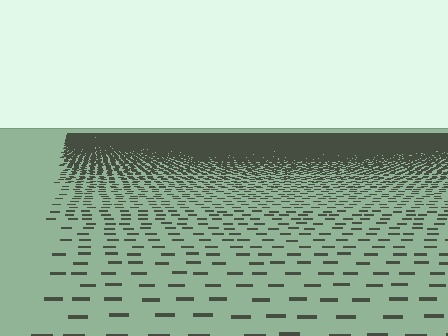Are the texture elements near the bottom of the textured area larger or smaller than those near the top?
Larger. Near the bottom, elements are closer to the viewer and appear at a bigger on-screen size.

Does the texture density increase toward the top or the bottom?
Density increases toward the top.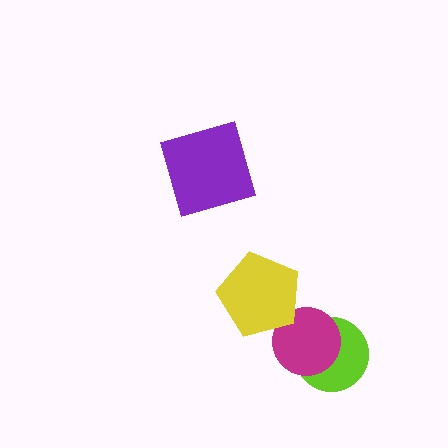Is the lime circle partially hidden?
Yes, it is partially covered by another shape.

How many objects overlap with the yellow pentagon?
1 object overlaps with the yellow pentagon.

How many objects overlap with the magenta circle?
2 objects overlap with the magenta circle.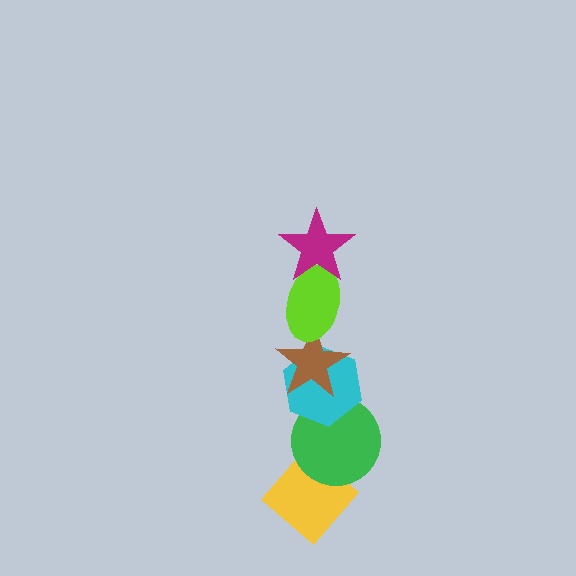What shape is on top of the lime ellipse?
The magenta star is on top of the lime ellipse.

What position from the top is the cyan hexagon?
The cyan hexagon is 4th from the top.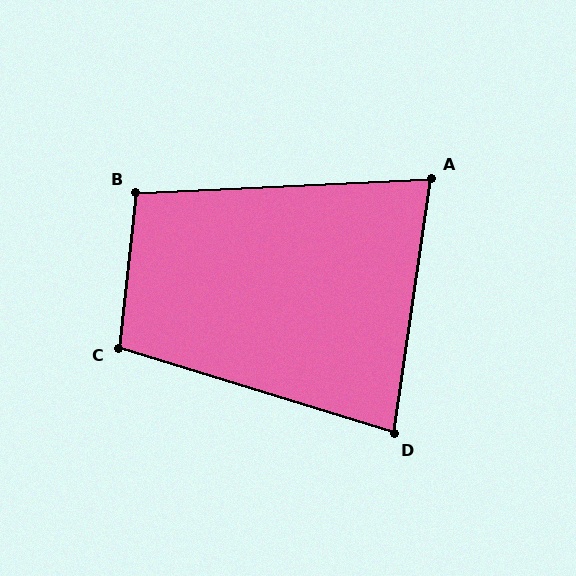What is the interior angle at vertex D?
Approximately 81 degrees (acute).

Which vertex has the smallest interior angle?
A, at approximately 79 degrees.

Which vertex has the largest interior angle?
C, at approximately 101 degrees.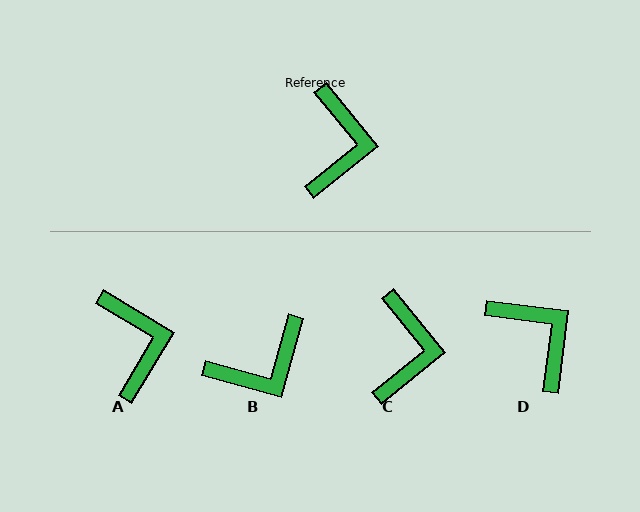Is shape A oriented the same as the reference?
No, it is off by about 20 degrees.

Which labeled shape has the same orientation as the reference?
C.